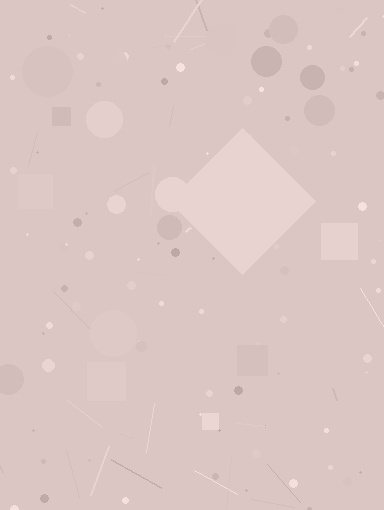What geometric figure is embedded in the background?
A diamond is embedded in the background.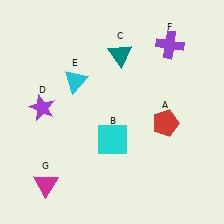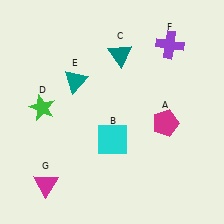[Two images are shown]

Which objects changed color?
A changed from red to magenta. D changed from purple to green. E changed from cyan to teal.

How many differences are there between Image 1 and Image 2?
There are 3 differences between the two images.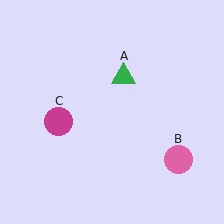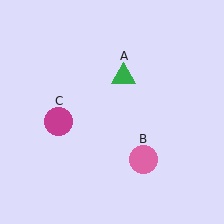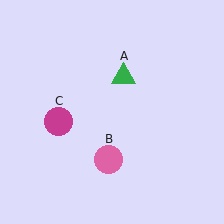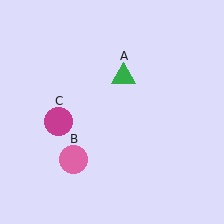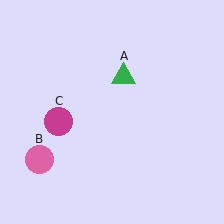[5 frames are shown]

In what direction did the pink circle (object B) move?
The pink circle (object B) moved left.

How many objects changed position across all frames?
1 object changed position: pink circle (object B).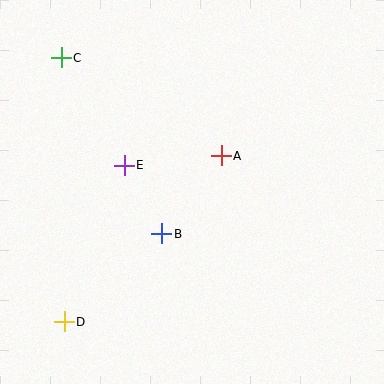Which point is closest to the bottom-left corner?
Point D is closest to the bottom-left corner.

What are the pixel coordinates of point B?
Point B is at (162, 234).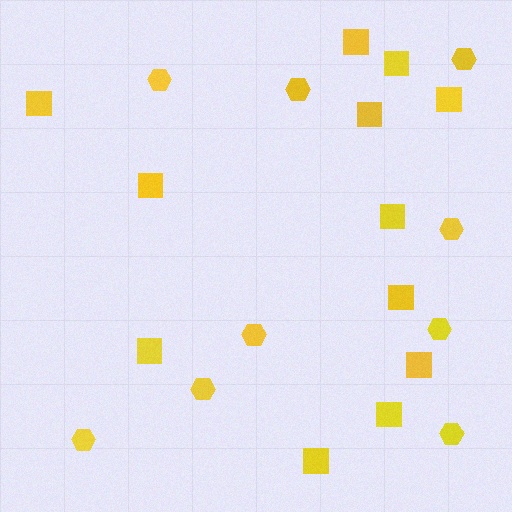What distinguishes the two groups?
There are 2 groups: one group of hexagons (9) and one group of squares (12).